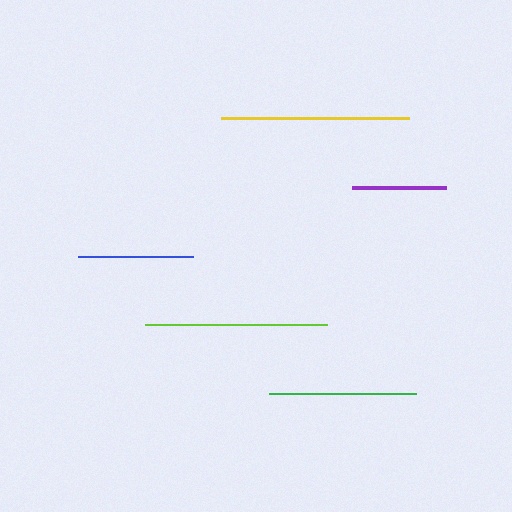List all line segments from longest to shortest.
From longest to shortest: yellow, lime, green, blue, purple.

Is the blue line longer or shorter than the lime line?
The lime line is longer than the blue line.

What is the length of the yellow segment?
The yellow segment is approximately 188 pixels long.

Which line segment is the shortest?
The purple line is the shortest at approximately 94 pixels.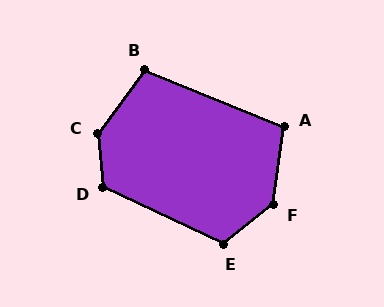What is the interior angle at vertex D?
Approximately 119 degrees (obtuse).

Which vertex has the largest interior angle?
C, at approximately 139 degrees.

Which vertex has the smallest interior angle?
B, at approximately 104 degrees.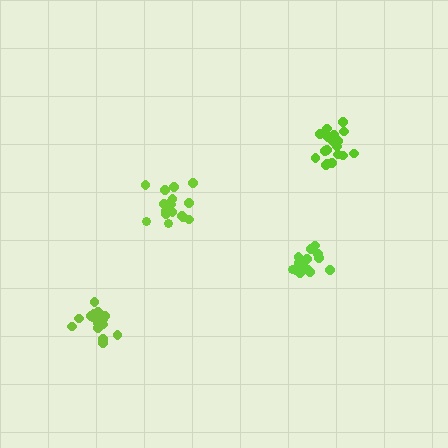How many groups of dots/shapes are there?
There are 4 groups.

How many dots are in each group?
Group 1: 18 dots, Group 2: 20 dots, Group 3: 19 dots, Group 4: 17 dots (74 total).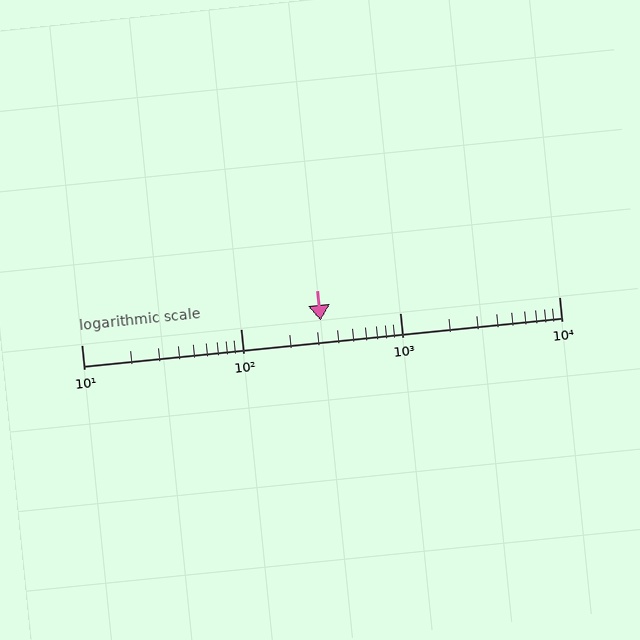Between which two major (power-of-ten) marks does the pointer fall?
The pointer is between 100 and 1000.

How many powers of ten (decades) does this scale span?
The scale spans 3 decades, from 10 to 10000.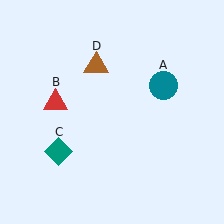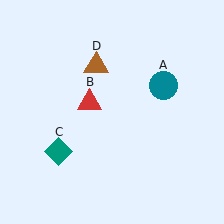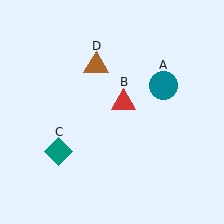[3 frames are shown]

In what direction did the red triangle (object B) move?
The red triangle (object B) moved right.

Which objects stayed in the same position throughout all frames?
Teal circle (object A) and teal diamond (object C) and brown triangle (object D) remained stationary.